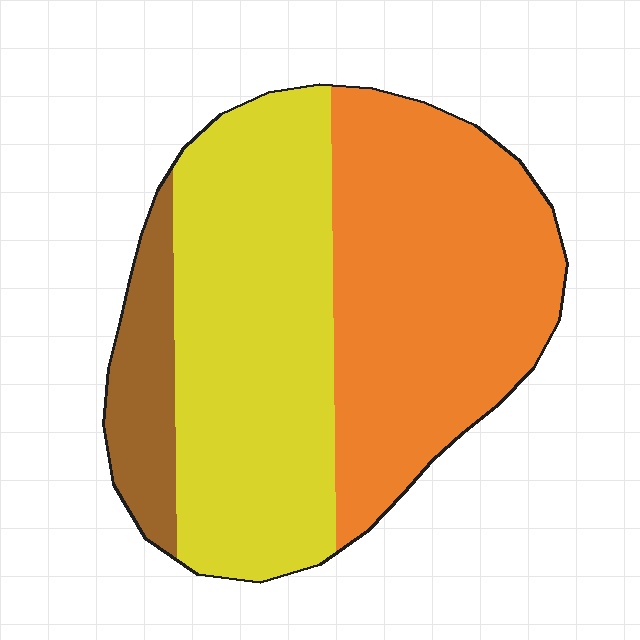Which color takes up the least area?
Brown, at roughly 10%.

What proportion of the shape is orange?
Orange takes up between a third and a half of the shape.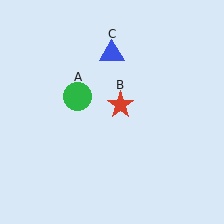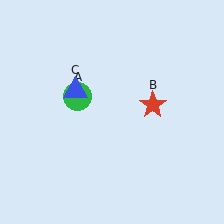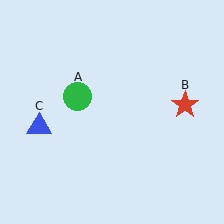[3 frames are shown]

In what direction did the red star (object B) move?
The red star (object B) moved right.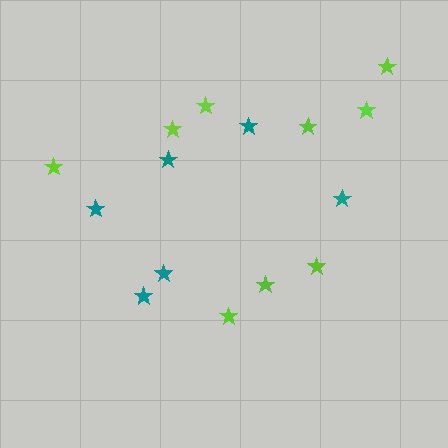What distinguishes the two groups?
There are 2 groups: one group of teal stars (6) and one group of lime stars (9).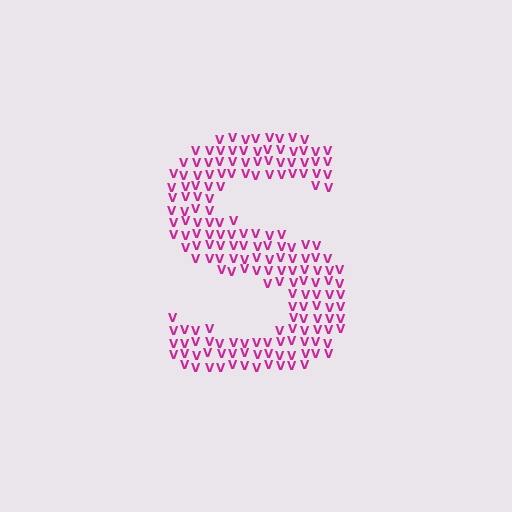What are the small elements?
The small elements are letter V's.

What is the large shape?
The large shape is the letter S.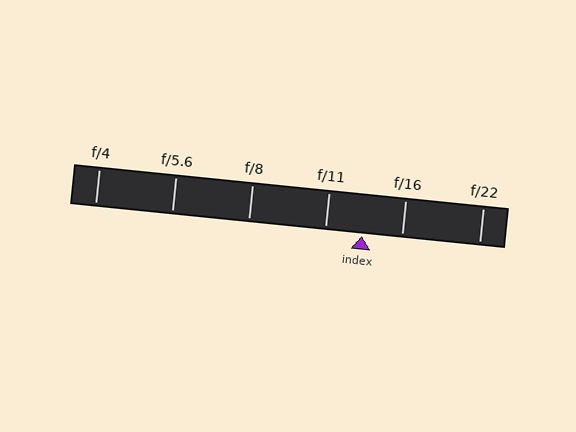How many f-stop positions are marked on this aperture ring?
There are 6 f-stop positions marked.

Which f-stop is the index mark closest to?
The index mark is closest to f/11.